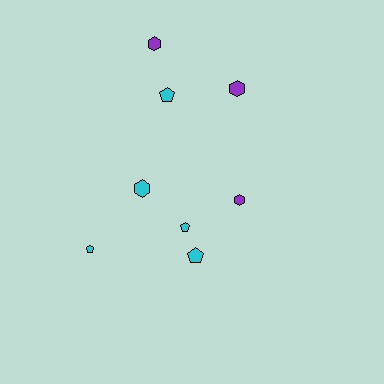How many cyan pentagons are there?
There are 4 cyan pentagons.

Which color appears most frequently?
Cyan, with 5 objects.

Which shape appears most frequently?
Hexagon, with 4 objects.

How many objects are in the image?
There are 8 objects.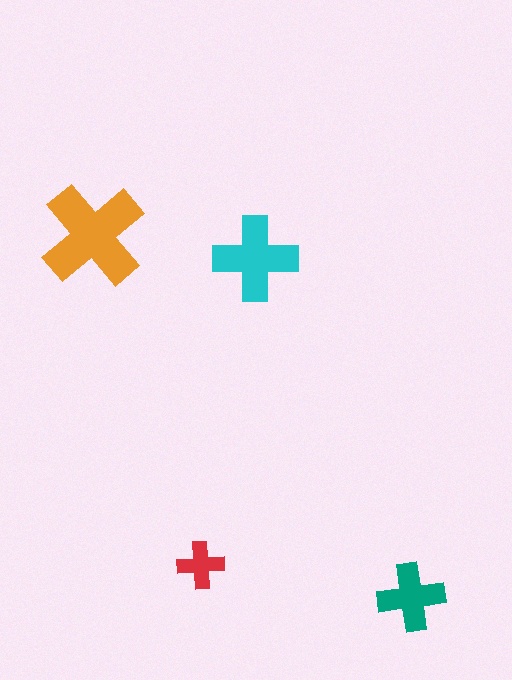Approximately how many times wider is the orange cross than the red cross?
About 2 times wider.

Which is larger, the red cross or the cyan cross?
The cyan one.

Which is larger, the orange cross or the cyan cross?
The orange one.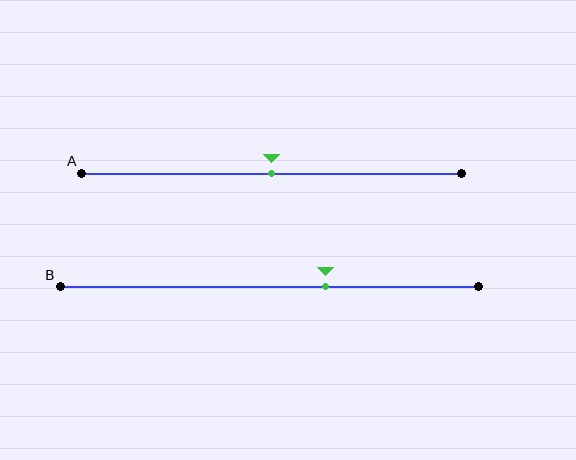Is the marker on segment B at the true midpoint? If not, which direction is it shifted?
No, the marker on segment B is shifted to the right by about 13% of the segment length.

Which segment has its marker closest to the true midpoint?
Segment A has its marker closest to the true midpoint.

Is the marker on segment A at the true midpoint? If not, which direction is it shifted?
Yes, the marker on segment A is at the true midpoint.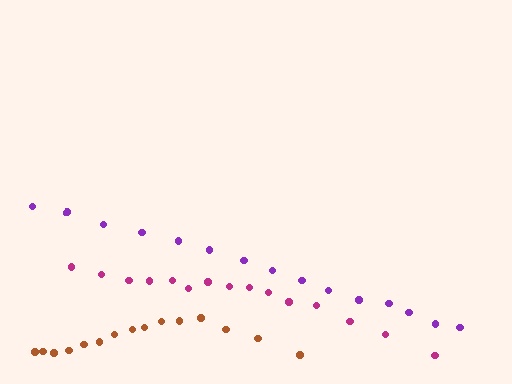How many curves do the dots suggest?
There are 3 distinct paths.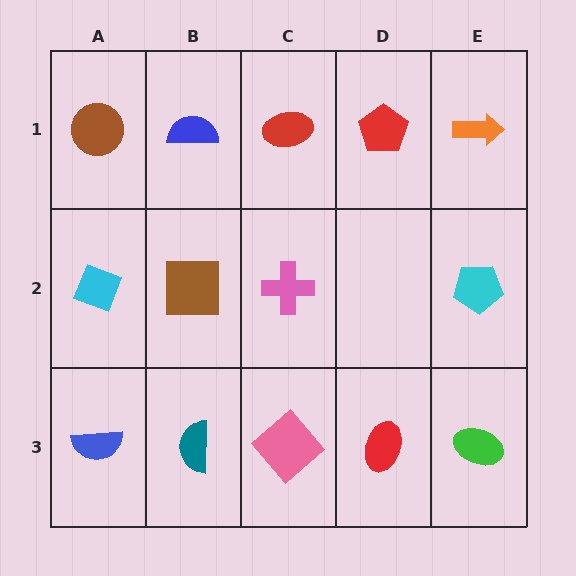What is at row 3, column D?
A red ellipse.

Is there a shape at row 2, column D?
No, that cell is empty.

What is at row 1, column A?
A brown circle.